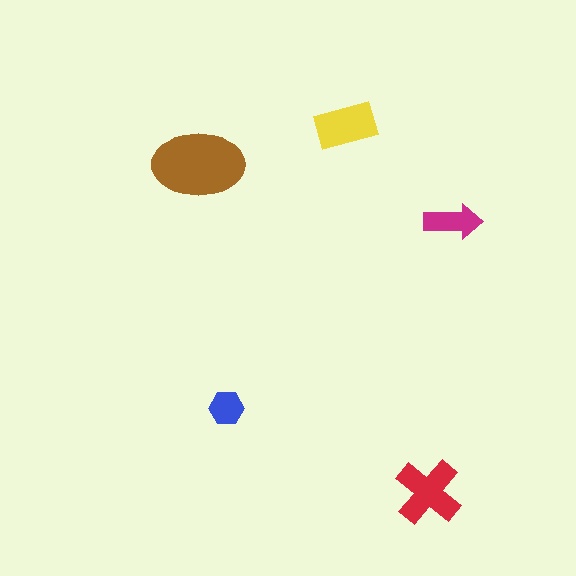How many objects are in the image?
There are 5 objects in the image.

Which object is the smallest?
The blue hexagon.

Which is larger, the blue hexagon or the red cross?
The red cross.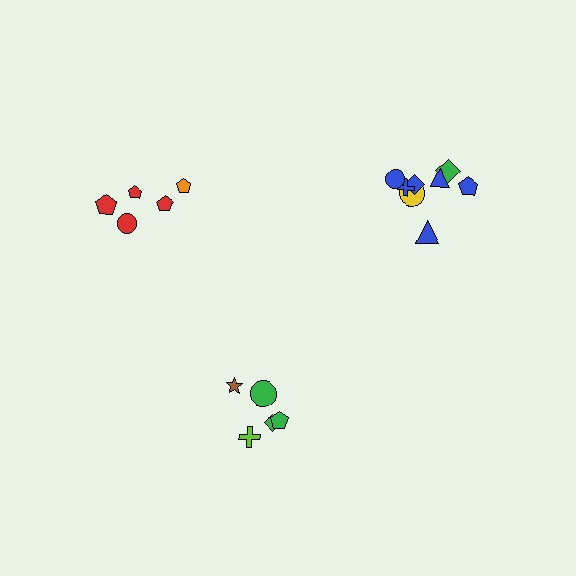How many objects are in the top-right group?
There are 8 objects.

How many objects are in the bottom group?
There are 5 objects.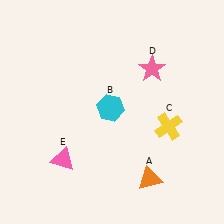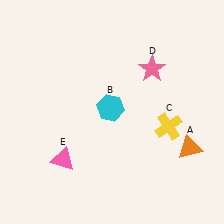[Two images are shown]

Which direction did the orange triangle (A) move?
The orange triangle (A) moved right.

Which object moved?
The orange triangle (A) moved right.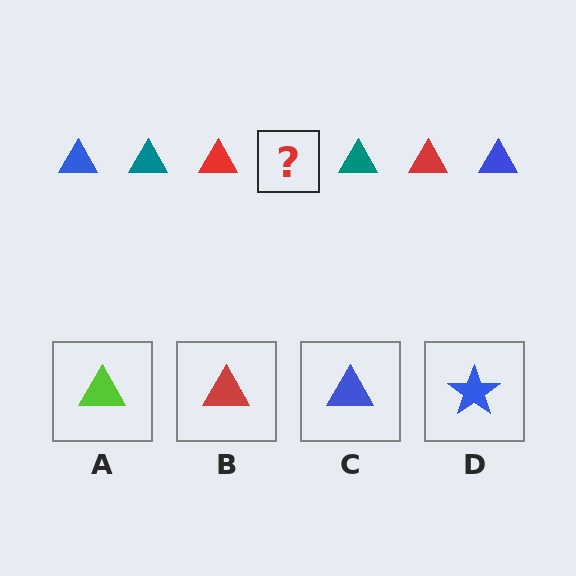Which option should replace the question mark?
Option C.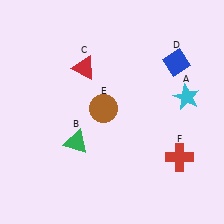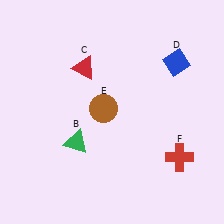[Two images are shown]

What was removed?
The cyan star (A) was removed in Image 2.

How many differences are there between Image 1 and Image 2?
There is 1 difference between the two images.